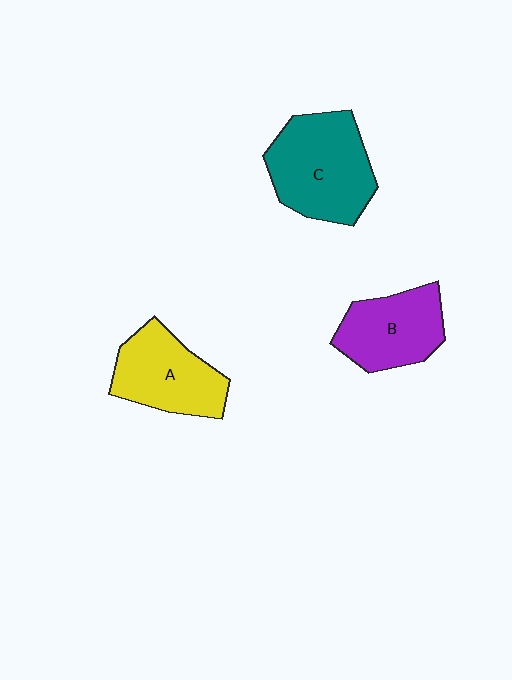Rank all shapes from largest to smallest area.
From largest to smallest: C (teal), A (yellow), B (purple).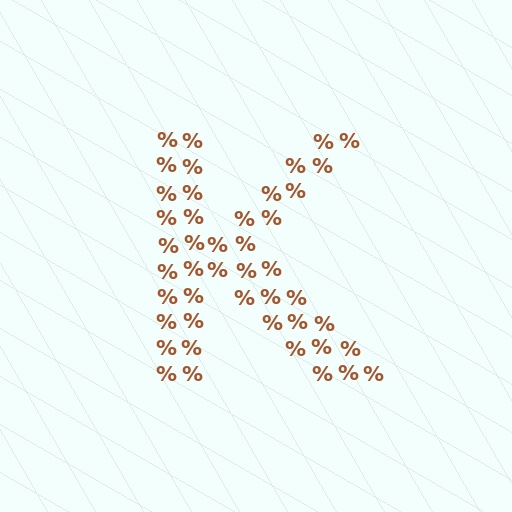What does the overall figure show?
The overall figure shows the letter K.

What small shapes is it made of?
It is made of small percent signs.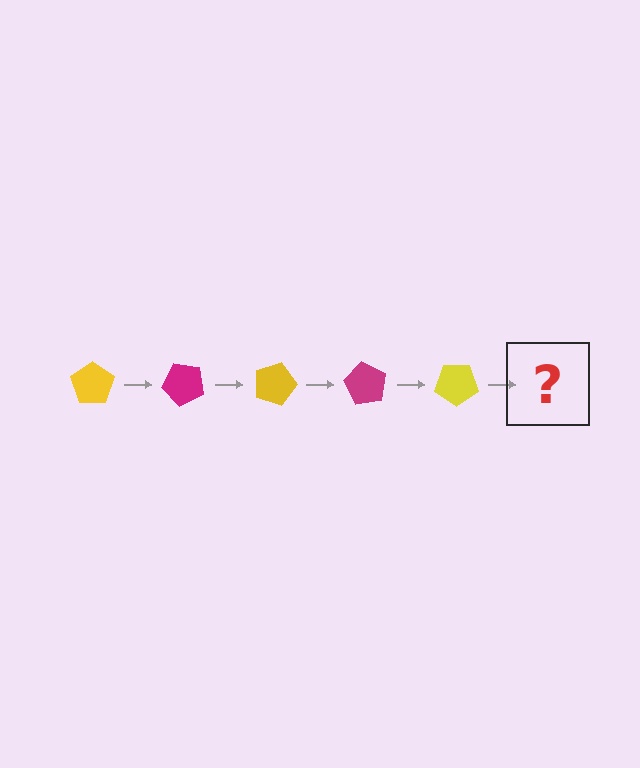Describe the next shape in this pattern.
It should be a magenta pentagon, rotated 225 degrees from the start.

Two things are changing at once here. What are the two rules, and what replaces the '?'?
The two rules are that it rotates 45 degrees each step and the color cycles through yellow and magenta. The '?' should be a magenta pentagon, rotated 225 degrees from the start.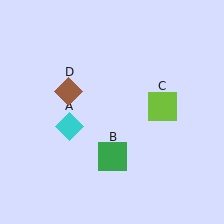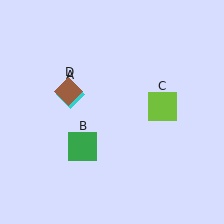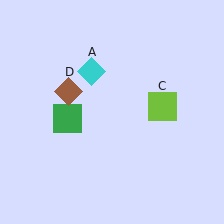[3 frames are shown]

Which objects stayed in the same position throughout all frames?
Lime square (object C) and brown diamond (object D) remained stationary.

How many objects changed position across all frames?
2 objects changed position: cyan diamond (object A), green square (object B).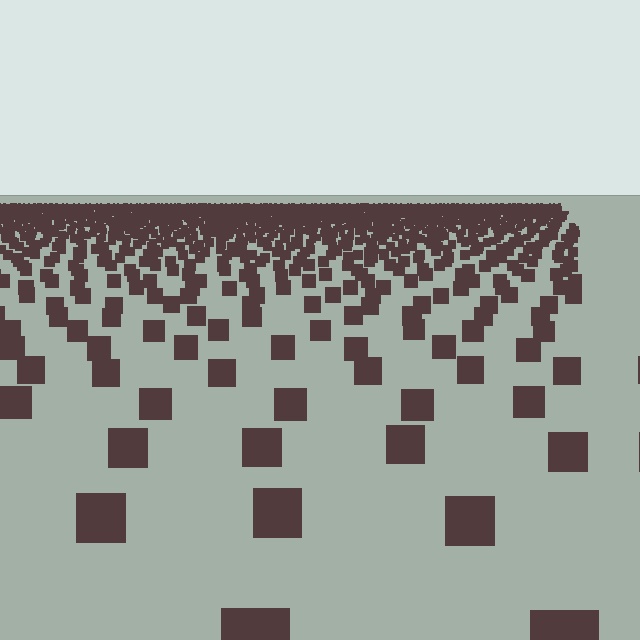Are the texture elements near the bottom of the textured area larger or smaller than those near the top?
Larger. Near the bottom, elements are closer to the viewer and appear at a bigger on-screen size.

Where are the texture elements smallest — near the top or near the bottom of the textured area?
Near the top.